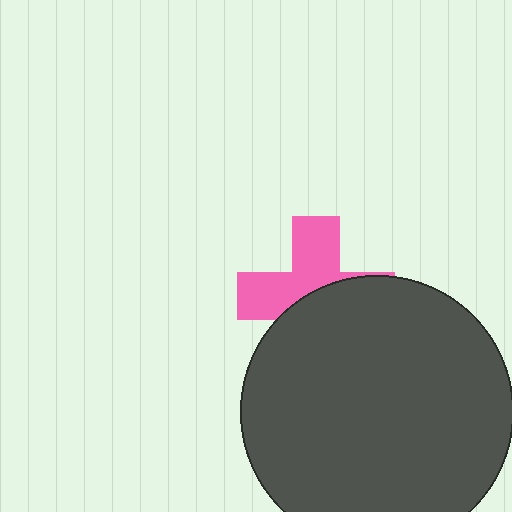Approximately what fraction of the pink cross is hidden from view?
Roughly 51% of the pink cross is hidden behind the dark gray circle.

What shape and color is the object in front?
The object in front is a dark gray circle.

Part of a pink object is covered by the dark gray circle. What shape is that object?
It is a cross.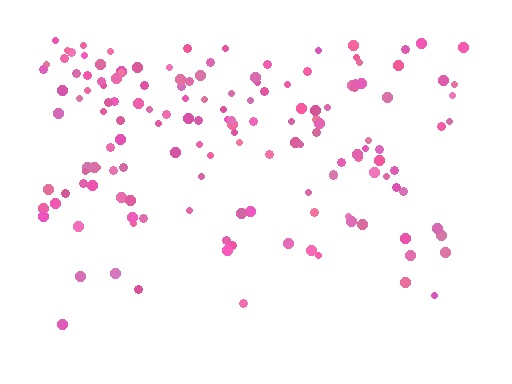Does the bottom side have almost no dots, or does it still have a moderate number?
Still a moderate number, just noticeably fewer than the top.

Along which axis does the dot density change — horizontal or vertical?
Vertical.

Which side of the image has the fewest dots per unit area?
The bottom.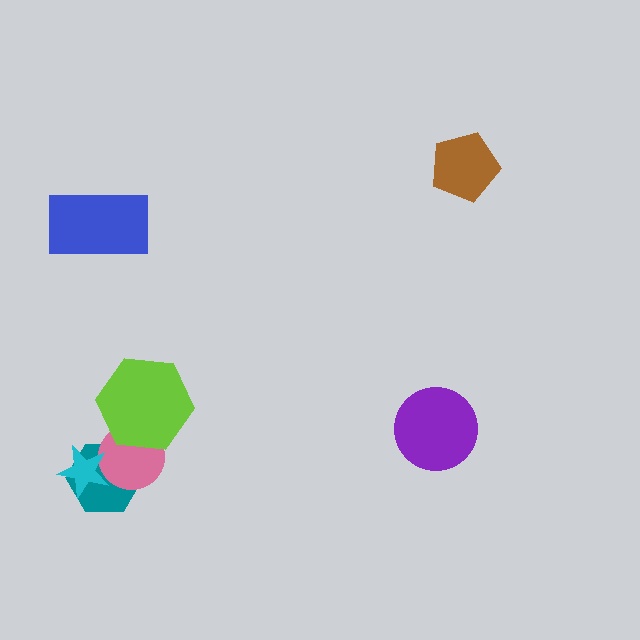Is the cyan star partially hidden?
No, no other shape covers it.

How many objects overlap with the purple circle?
0 objects overlap with the purple circle.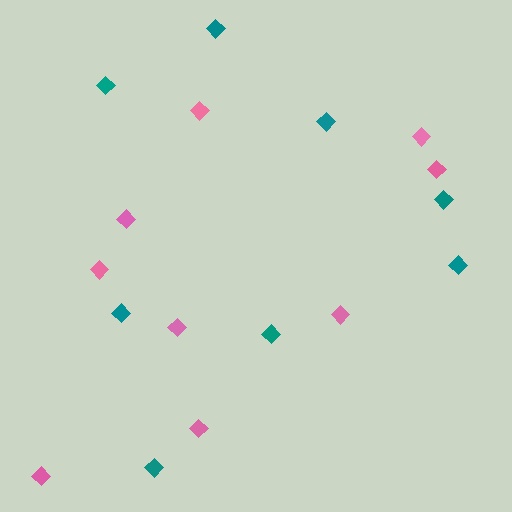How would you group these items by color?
There are 2 groups: one group of teal diamonds (8) and one group of pink diamonds (9).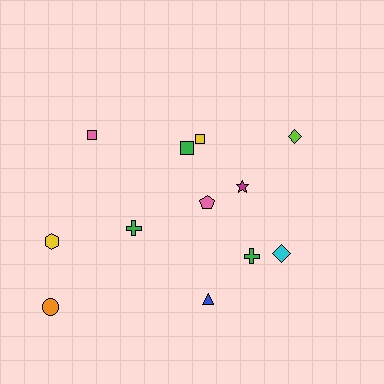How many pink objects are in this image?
There are 2 pink objects.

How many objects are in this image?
There are 12 objects.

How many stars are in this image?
There is 1 star.